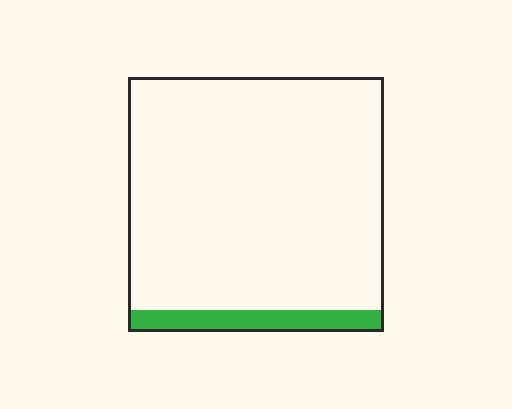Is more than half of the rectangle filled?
No.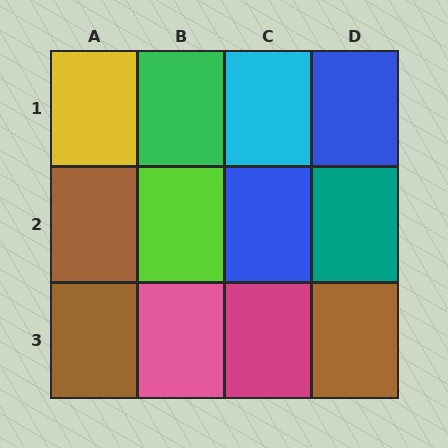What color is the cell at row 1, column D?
Blue.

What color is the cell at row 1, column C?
Cyan.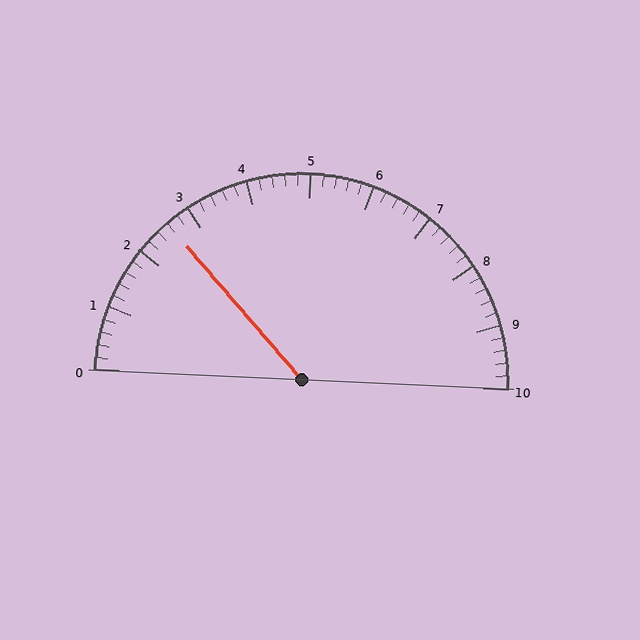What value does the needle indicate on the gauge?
The needle indicates approximately 2.6.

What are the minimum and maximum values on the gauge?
The gauge ranges from 0 to 10.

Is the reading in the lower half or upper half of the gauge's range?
The reading is in the lower half of the range (0 to 10).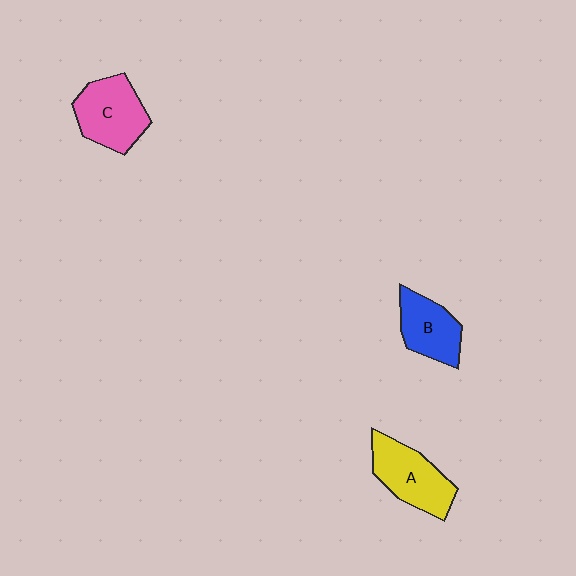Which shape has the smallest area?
Shape B (blue).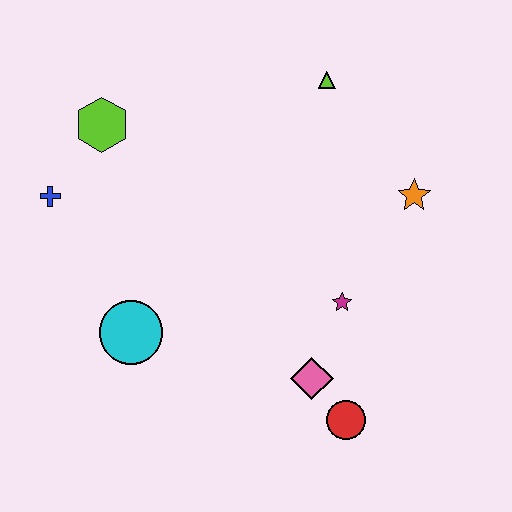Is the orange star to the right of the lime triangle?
Yes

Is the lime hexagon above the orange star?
Yes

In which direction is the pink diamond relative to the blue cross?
The pink diamond is to the right of the blue cross.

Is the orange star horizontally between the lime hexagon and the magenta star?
No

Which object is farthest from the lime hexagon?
The red circle is farthest from the lime hexagon.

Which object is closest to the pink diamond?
The red circle is closest to the pink diamond.